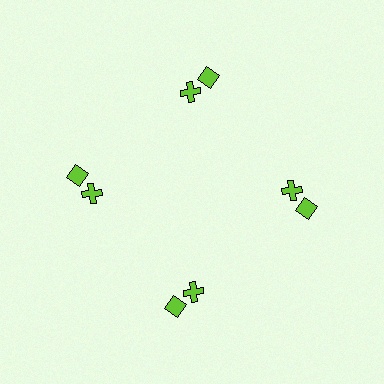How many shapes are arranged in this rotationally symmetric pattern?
There are 8 shapes, arranged in 4 groups of 2.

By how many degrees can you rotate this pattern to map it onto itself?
The pattern maps onto itself every 90 degrees of rotation.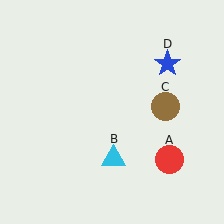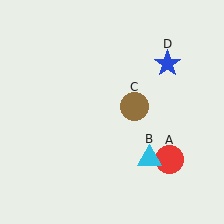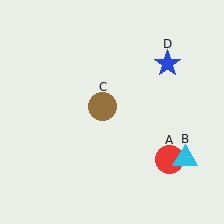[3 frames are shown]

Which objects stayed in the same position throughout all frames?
Red circle (object A) and blue star (object D) remained stationary.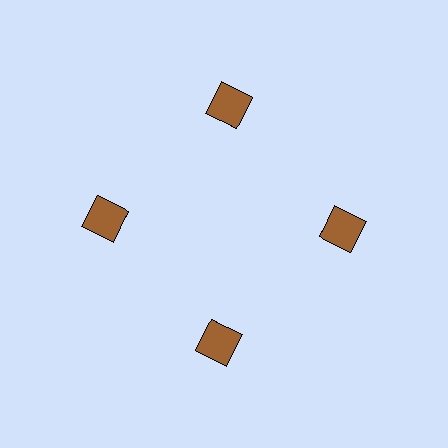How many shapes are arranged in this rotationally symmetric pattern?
There are 4 shapes, arranged in 4 groups of 1.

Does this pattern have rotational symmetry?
Yes, this pattern has 4-fold rotational symmetry. It looks the same after rotating 90 degrees around the center.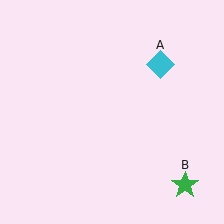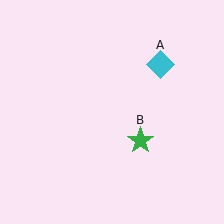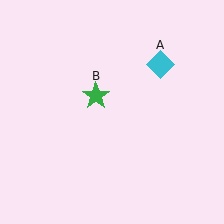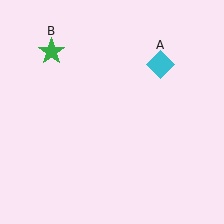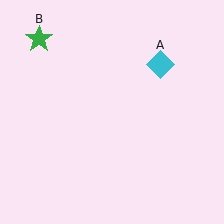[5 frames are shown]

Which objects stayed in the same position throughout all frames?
Cyan diamond (object A) remained stationary.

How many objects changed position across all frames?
1 object changed position: green star (object B).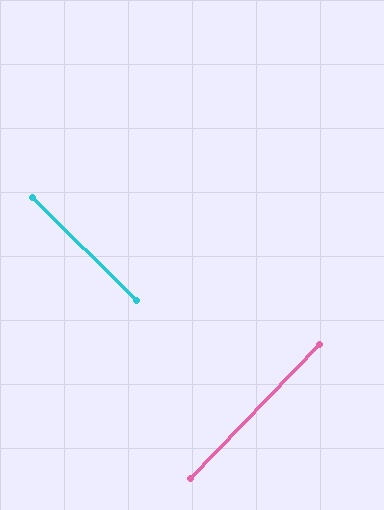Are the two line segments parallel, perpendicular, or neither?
Perpendicular — they meet at approximately 89°.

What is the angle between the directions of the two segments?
Approximately 89 degrees.